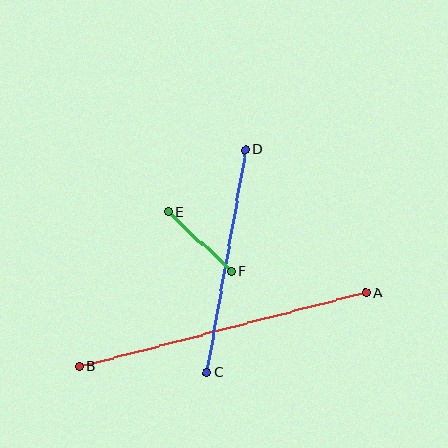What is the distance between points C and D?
The distance is approximately 226 pixels.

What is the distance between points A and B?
The distance is approximately 296 pixels.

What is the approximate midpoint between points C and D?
The midpoint is at approximately (226, 261) pixels.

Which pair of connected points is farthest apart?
Points A and B are farthest apart.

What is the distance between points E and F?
The distance is approximately 86 pixels.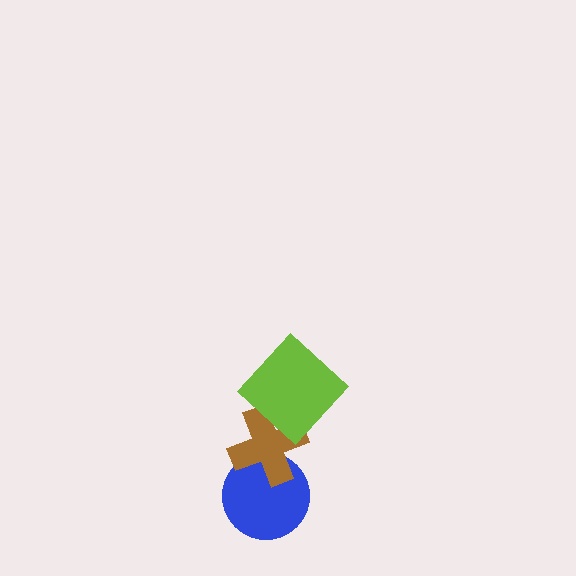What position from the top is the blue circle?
The blue circle is 3rd from the top.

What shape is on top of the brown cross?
The lime diamond is on top of the brown cross.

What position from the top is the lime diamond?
The lime diamond is 1st from the top.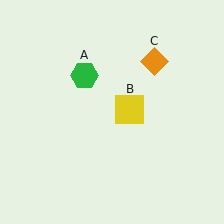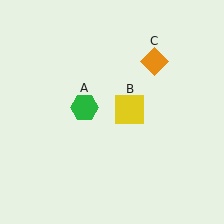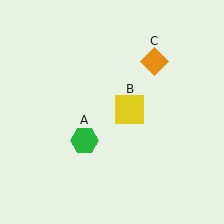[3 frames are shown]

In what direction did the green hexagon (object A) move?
The green hexagon (object A) moved down.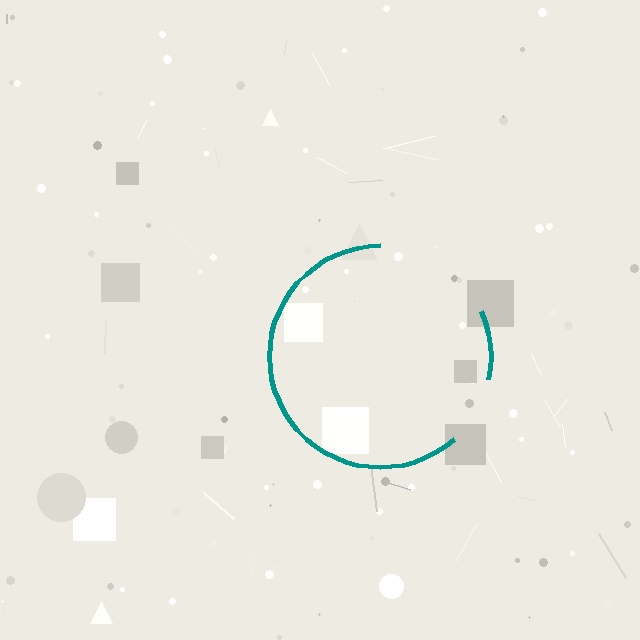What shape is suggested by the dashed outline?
The dashed outline suggests a circle.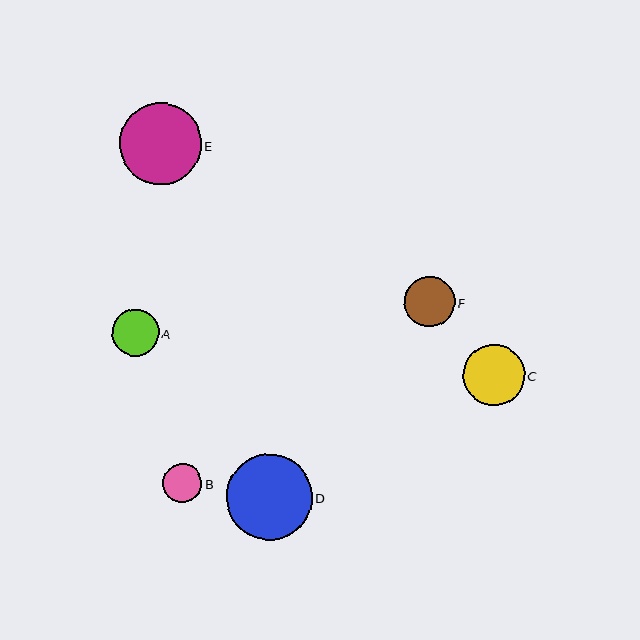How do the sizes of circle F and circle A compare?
Circle F and circle A are approximately the same size.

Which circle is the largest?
Circle D is the largest with a size of approximately 86 pixels.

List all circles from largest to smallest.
From largest to smallest: D, E, C, F, A, B.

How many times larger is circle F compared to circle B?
Circle F is approximately 1.3 times the size of circle B.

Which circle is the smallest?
Circle B is the smallest with a size of approximately 39 pixels.